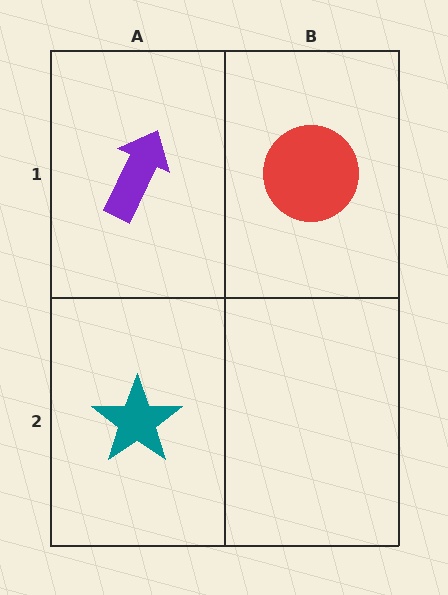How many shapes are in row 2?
1 shape.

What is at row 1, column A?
A purple arrow.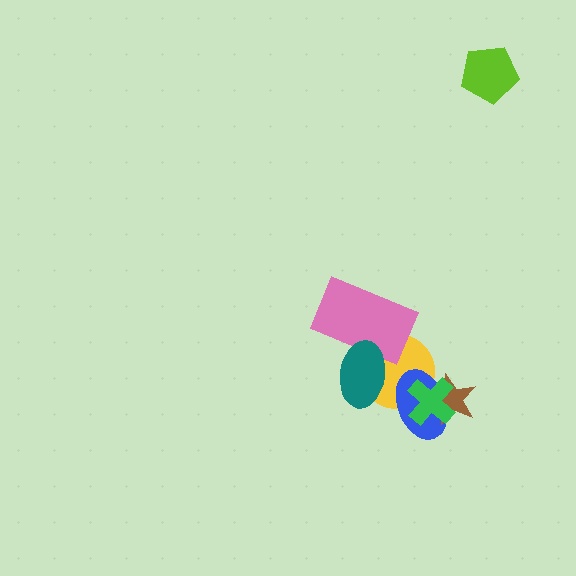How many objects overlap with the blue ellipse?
3 objects overlap with the blue ellipse.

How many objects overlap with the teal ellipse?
2 objects overlap with the teal ellipse.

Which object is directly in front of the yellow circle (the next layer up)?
The blue ellipse is directly in front of the yellow circle.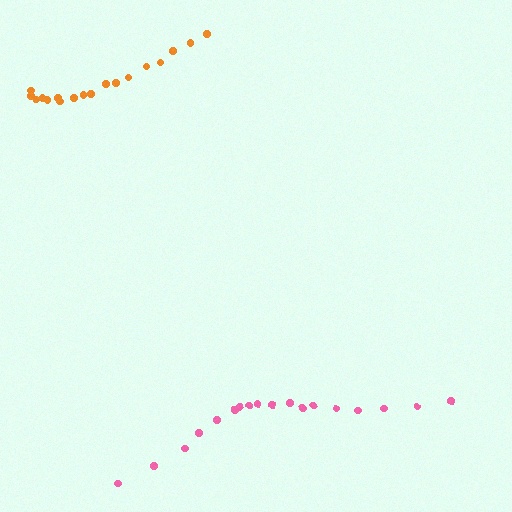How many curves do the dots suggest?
There are 2 distinct paths.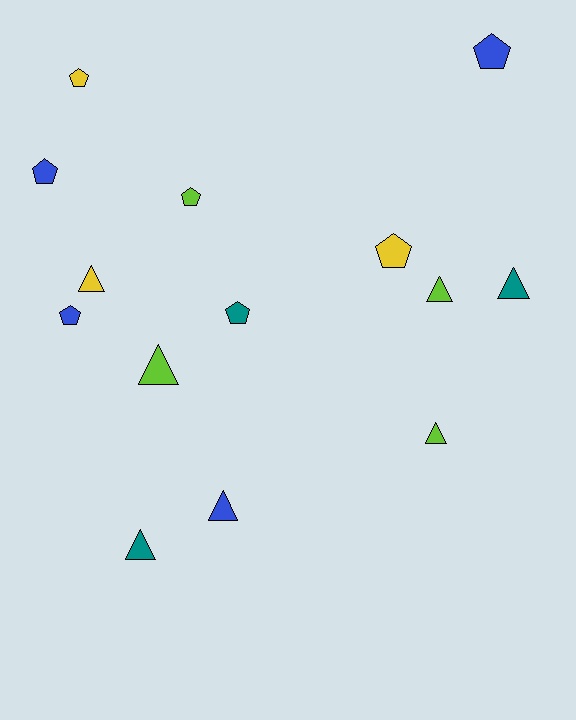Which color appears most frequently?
Blue, with 4 objects.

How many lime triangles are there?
There are 3 lime triangles.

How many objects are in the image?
There are 14 objects.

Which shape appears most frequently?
Triangle, with 7 objects.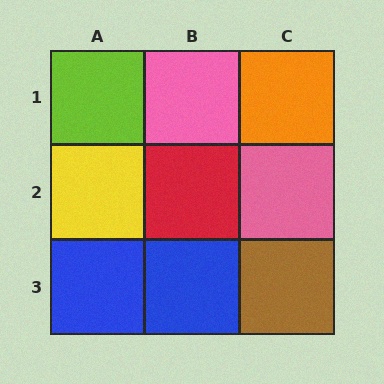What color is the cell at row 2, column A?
Yellow.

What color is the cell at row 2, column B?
Red.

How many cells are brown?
1 cell is brown.